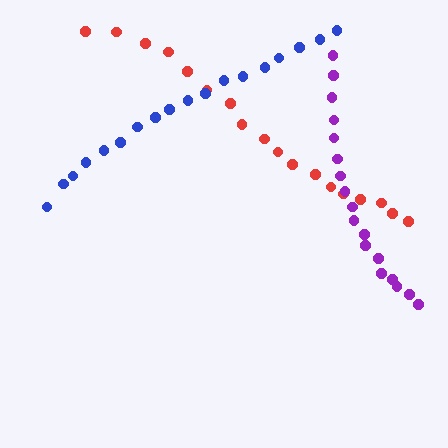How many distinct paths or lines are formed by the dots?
There are 3 distinct paths.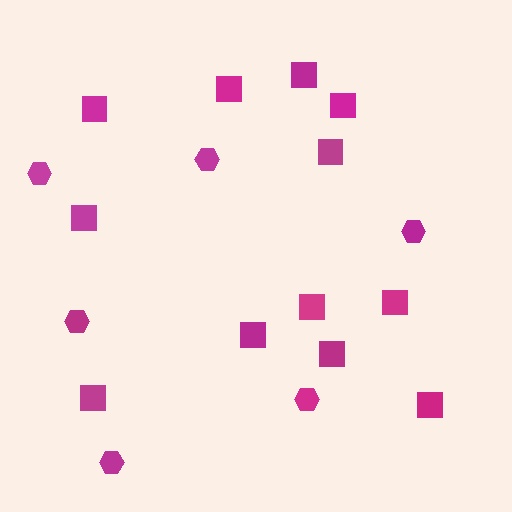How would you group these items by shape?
There are 2 groups: one group of hexagons (6) and one group of squares (12).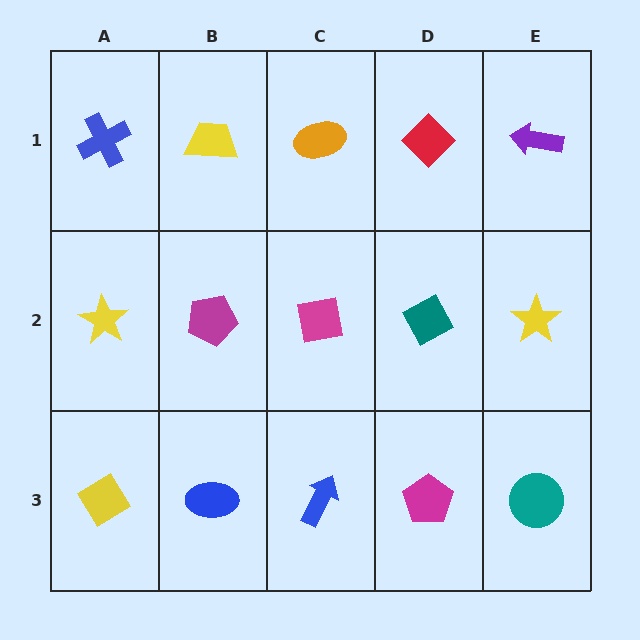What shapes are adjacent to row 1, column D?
A teal diamond (row 2, column D), an orange ellipse (row 1, column C), a purple arrow (row 1, column E).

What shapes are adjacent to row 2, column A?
A blue cross (row 1, column A), a yellow diamond (row 3, column A), a magenta pentagon (row 2, column B).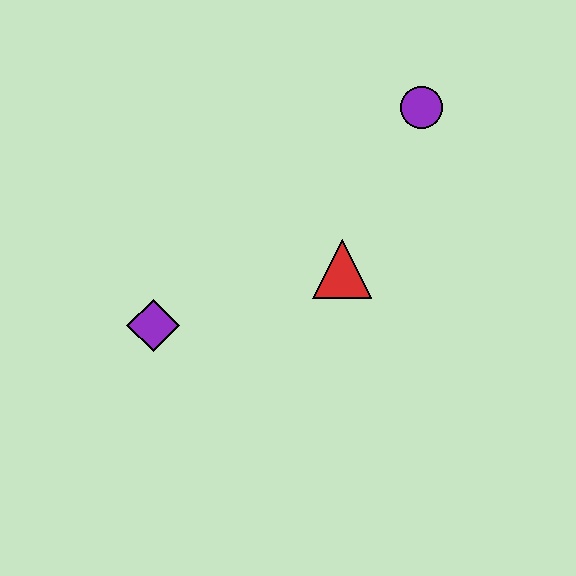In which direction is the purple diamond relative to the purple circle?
The purple diamond is to the left of the purple circle.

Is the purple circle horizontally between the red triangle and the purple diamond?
No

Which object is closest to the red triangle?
The purple circle is closest to the red triangle.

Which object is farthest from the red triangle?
The purple diamond is farthest from the red triangle.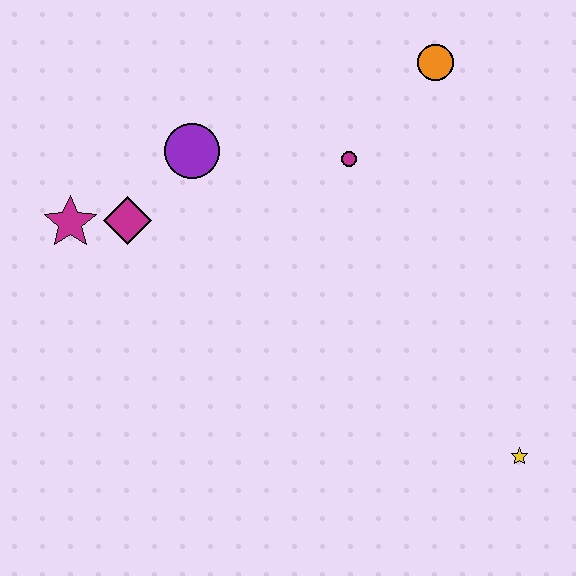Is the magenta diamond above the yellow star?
Yes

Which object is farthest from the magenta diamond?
The yellow star is farthest from the magenta diamond.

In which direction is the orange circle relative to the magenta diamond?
The orange circle is to the right of the magenta diamond.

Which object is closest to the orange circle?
The magenta circle is closest to the orange circle.